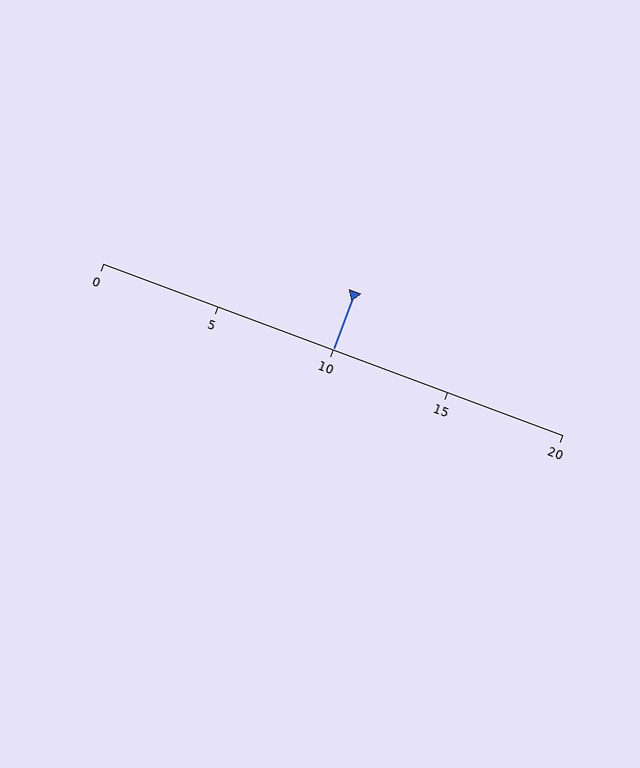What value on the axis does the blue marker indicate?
The marker indicates approximately 10.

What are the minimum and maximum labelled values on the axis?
The axis runs from 0 to 20.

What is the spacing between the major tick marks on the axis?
The major ticks are spaced 5 apart.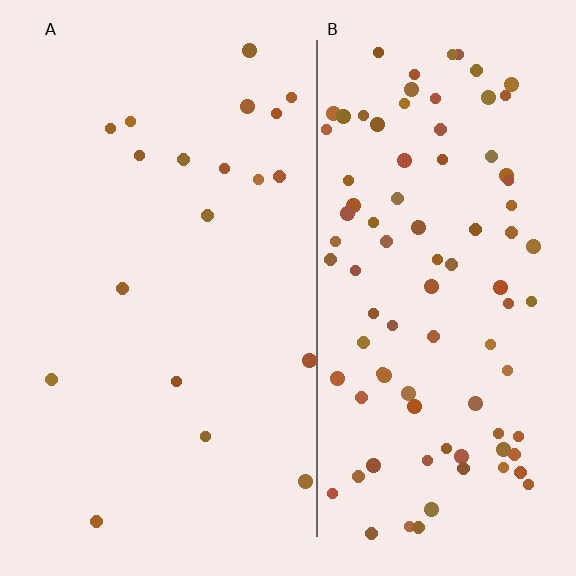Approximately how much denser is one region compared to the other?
Approximately 4.9× — region B over region A.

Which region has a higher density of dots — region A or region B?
B (the right).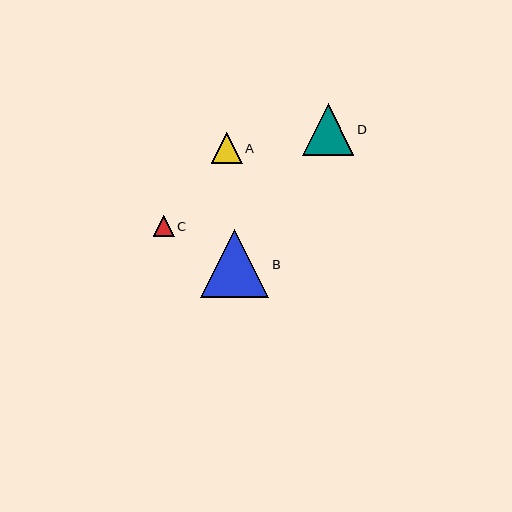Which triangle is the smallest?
Triangle C is the smallest with a size of approximately 21 pixels.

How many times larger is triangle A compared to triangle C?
Triangle A is approximately 1.5 times the size of triangle C.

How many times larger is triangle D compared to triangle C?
Triangle D is approximately 2.5 times the size of triangle C.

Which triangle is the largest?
Triangle B is the largest with a size of approximately 68 pixels.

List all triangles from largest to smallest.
From largest to smallest: B, D, A, C.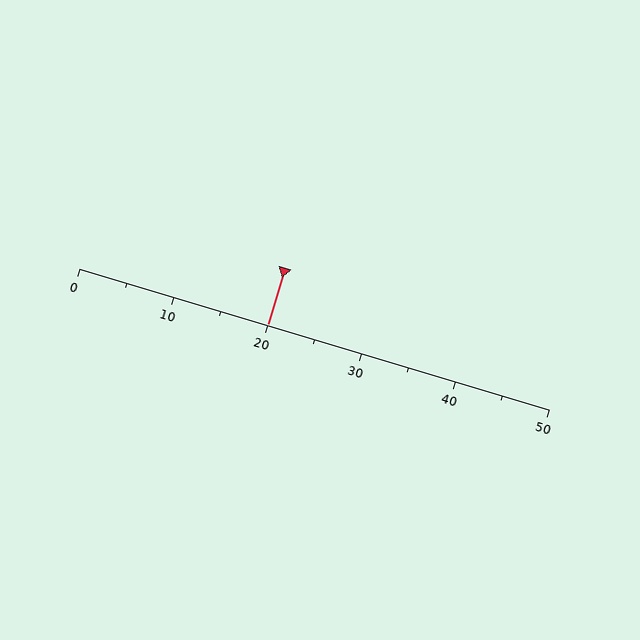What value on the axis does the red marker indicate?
The marker indicates approximately 20.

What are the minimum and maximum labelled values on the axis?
The axis runs from 0 to 50.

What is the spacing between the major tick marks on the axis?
The major ticks are spaced 10 apart.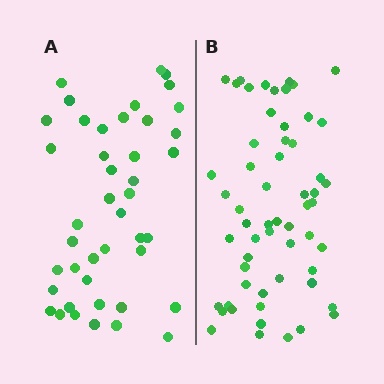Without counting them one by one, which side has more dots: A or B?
Region B (the right region) has more dots.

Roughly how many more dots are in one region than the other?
Region B has approximately 15 more dots than region A.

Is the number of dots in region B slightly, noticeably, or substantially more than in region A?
Region B has noticeably more, but not dramatically so. The ratio is roughly 1.3 to 1.